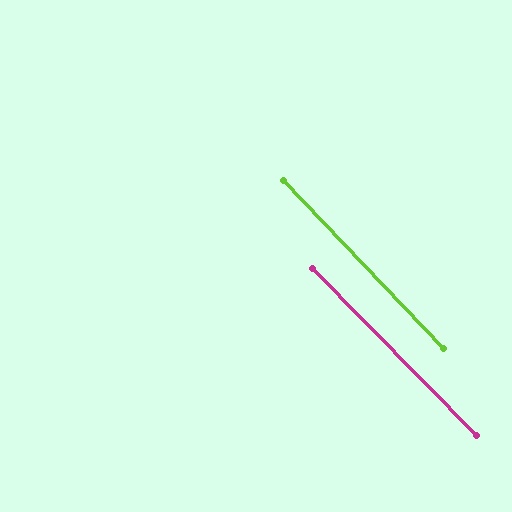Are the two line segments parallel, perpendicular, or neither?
Parallel — their directions differ by only 1.1°.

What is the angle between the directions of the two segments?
Approximately 1 degree.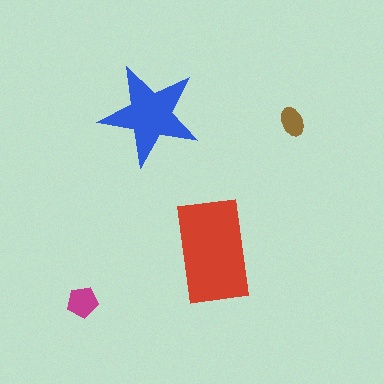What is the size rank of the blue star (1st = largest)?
2nd.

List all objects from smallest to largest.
The brown ellipse, the magenta pentagon, the blue star, the red rectangle.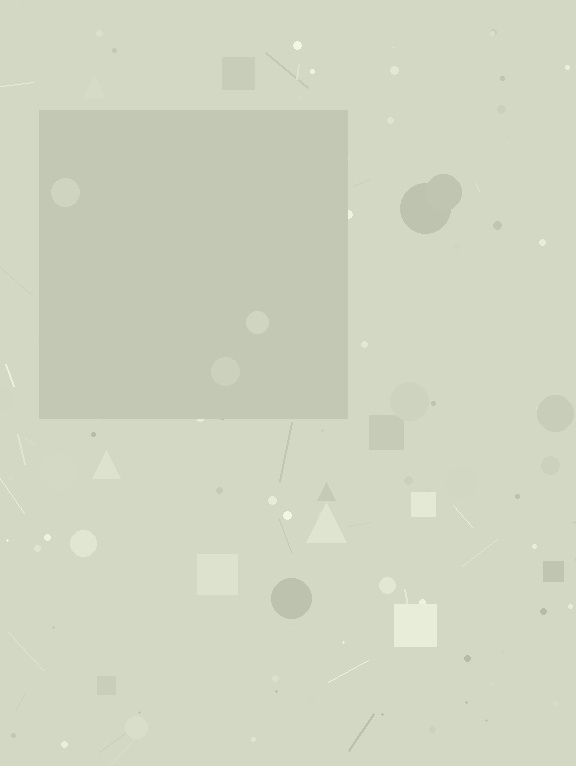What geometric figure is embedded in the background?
A square is embedded in the background.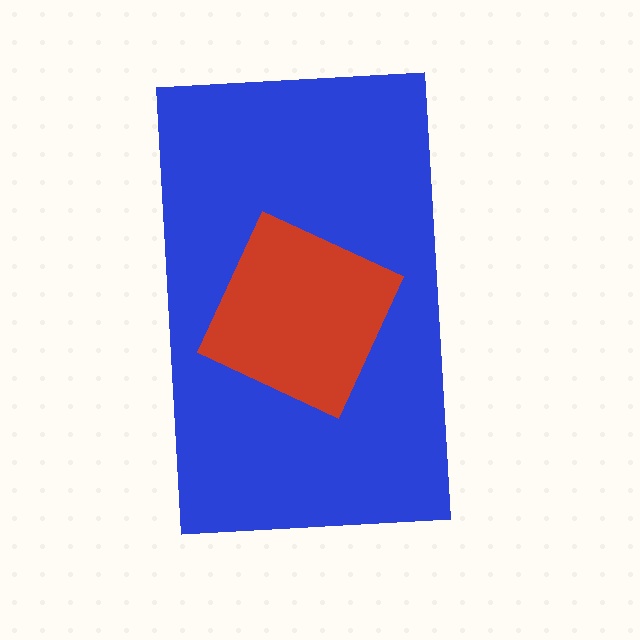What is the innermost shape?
The red square.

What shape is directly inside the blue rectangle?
The red square.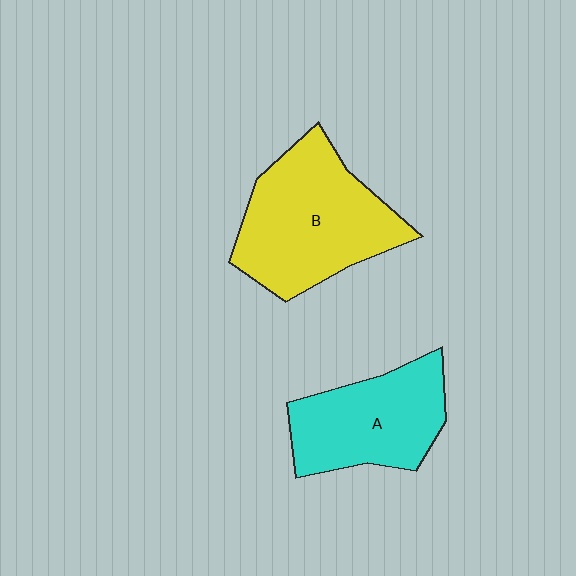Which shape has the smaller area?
Shape A (cyan).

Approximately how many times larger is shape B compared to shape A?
Approximately 1.3 times.